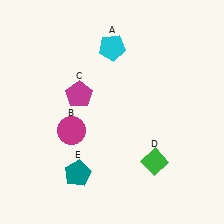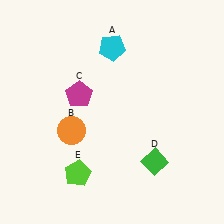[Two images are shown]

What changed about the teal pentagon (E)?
In Image 1, E is teal. In Image 2, it changed to lime.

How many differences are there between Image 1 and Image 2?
There are 2 differences between the two images.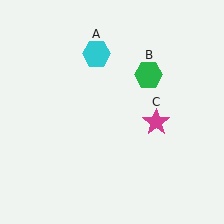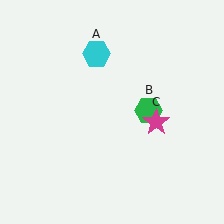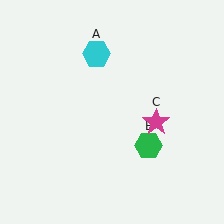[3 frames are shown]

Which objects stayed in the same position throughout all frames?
Cyan hexagon (object A) and magenta star (object C) remained stationary.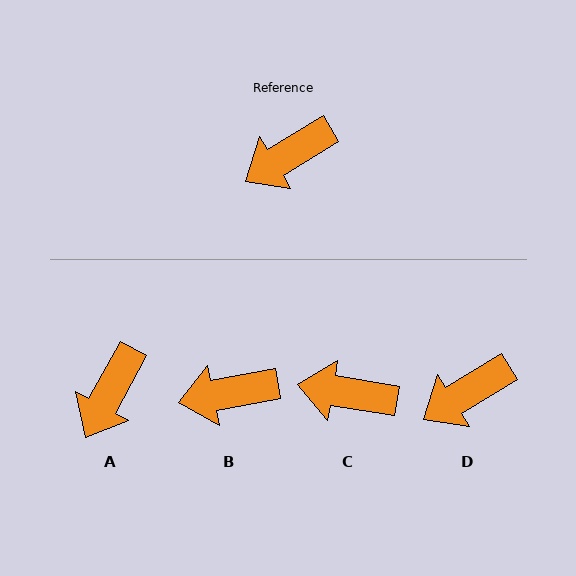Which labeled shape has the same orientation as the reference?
D.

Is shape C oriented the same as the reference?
No, it is off by about 41 degrees.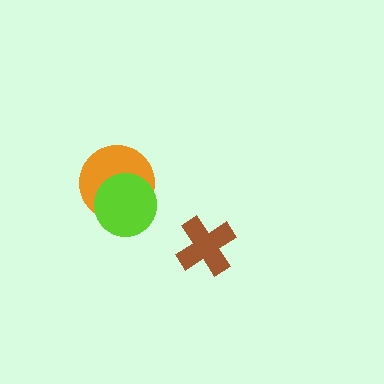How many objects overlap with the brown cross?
0 objects overlap with the brown cross.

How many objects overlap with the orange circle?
1 object overlaps with the orange circle.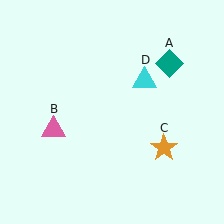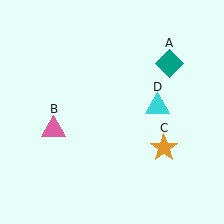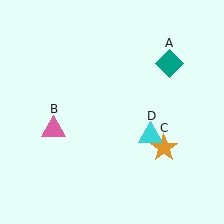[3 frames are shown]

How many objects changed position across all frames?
1 object changed position: cyan triangle (object D).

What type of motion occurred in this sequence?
The cyan triangle (object D) rotated clockwise around the center of the scene.